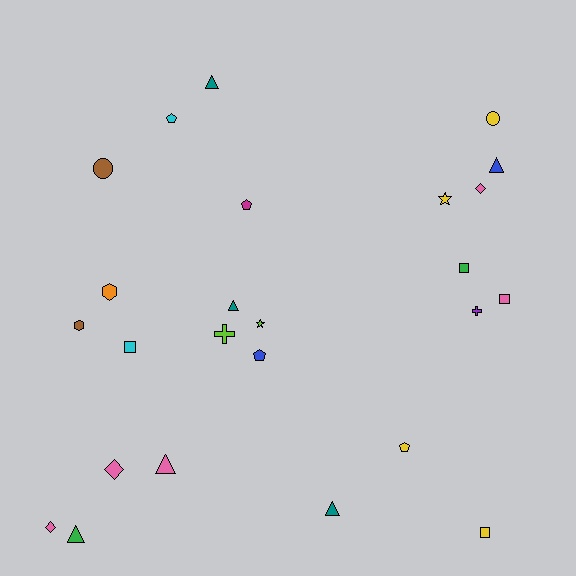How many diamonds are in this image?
There are 3 diamonds.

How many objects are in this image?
There are 25 objects.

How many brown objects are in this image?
There are 2 brown objects.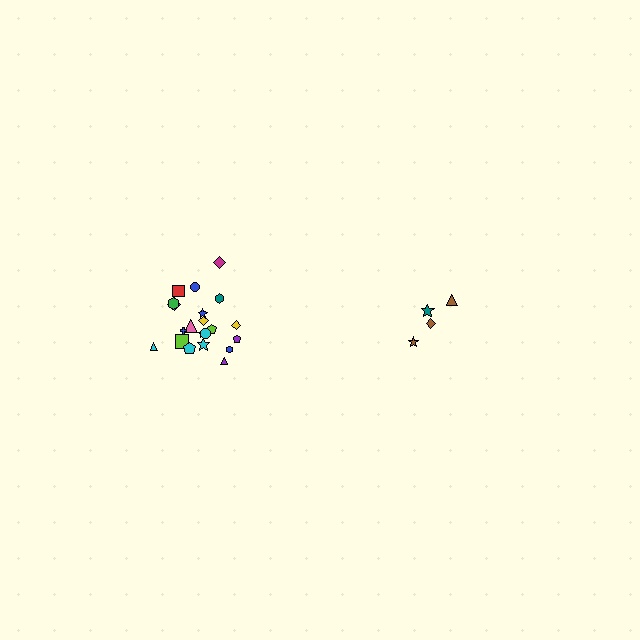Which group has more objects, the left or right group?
The left group.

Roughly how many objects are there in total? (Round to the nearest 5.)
Roughly 25 objects in total.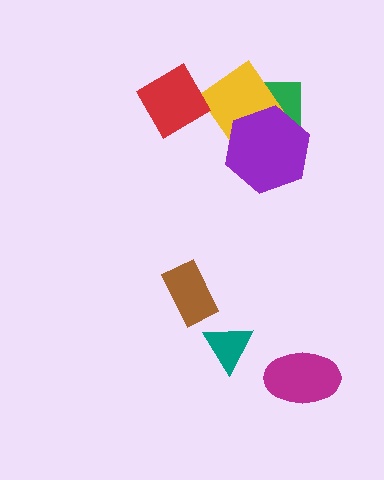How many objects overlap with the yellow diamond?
2 objects overlap with the yellow diamond.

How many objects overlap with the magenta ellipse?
0 objects overlap with the magenta ellipse.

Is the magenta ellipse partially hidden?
No, no other shape covers it.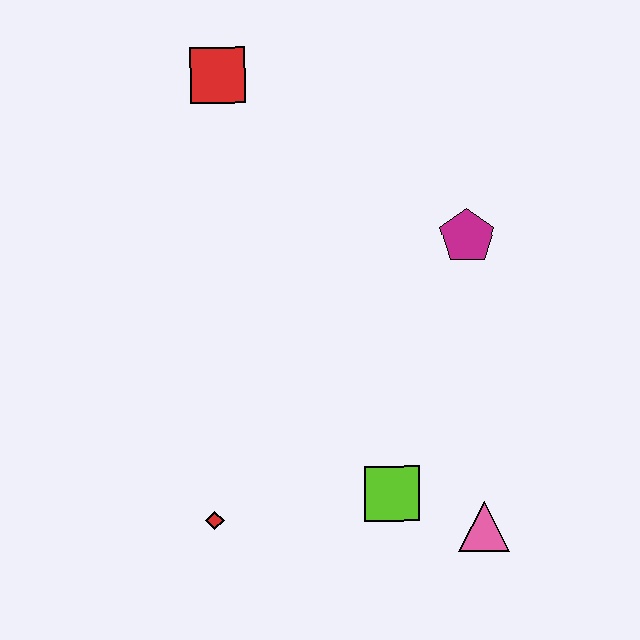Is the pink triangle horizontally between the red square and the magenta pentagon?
No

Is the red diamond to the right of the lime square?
No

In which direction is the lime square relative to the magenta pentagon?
The lime square is below the magenta pentagon.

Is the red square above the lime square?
Yes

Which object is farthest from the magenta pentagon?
The red diamond is farthest from the magenta pentagon.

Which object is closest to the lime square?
The pink triangle is closest to the lime square.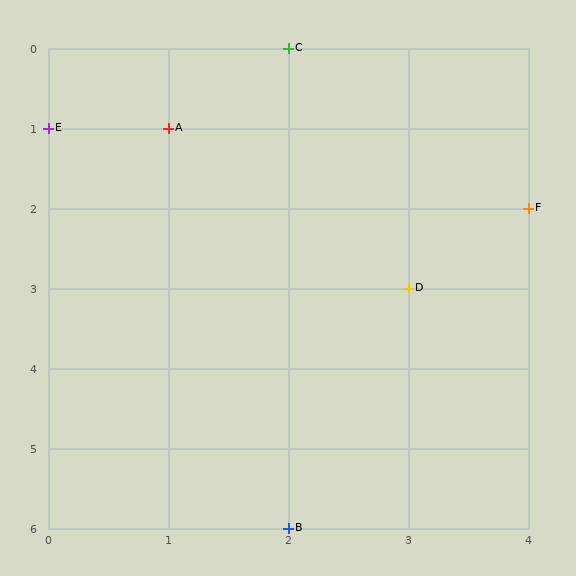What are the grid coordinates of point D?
Point D is at grid coordinates (3, 3).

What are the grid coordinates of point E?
Point E is at grid coordinates (0, 1).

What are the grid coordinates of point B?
Point B is at grid coordinates (2, 6).